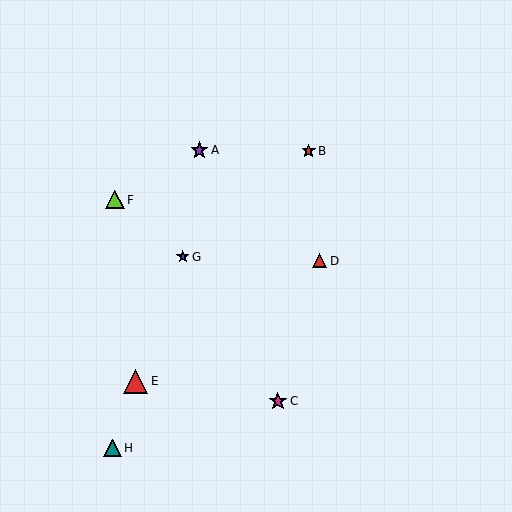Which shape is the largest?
The red triangle (labeled E) is the largest.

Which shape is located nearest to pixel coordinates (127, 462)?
The teal triangle (labeled H) at (112, 448) is nearest to that location.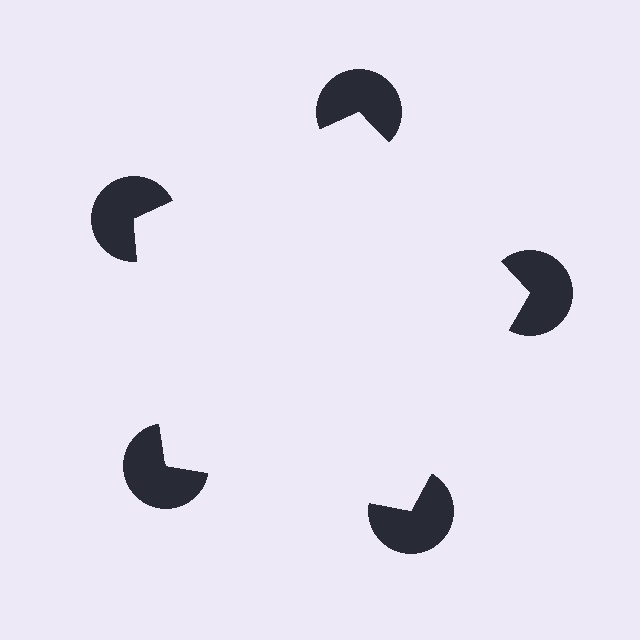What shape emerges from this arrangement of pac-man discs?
An illusory pentagon — its edges are inferred from the aligned wedge cuts in the pac-man discs, not physically drawn.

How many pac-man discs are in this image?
There are 5 — one at each vertex of the illusory pentagon.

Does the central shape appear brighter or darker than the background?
It typically appears slightly brighter than the background, even though no actual brightness change is drawn.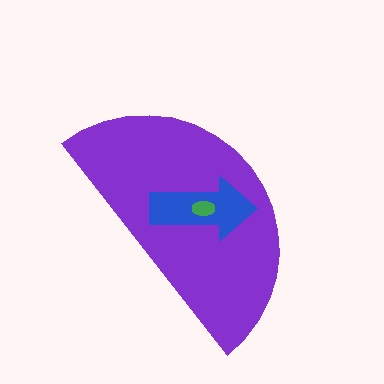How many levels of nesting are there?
3.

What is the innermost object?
The green ellipse.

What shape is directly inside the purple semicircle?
The blue arrow.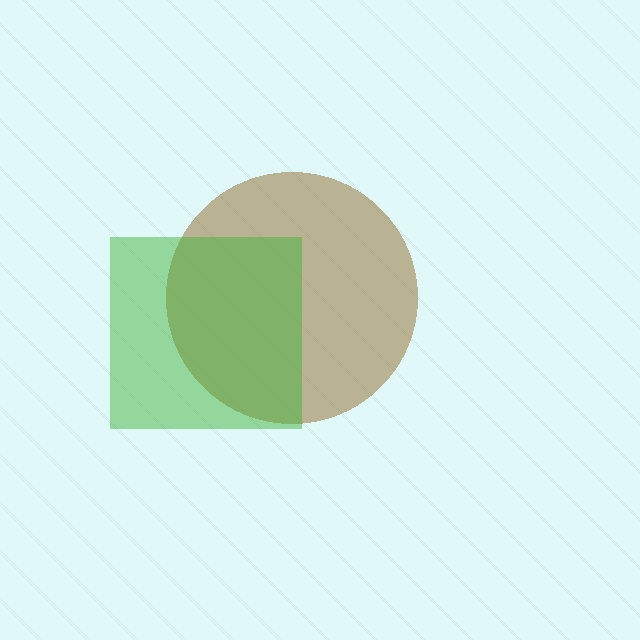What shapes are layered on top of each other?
The layered shapes are: a brown circle, a green square.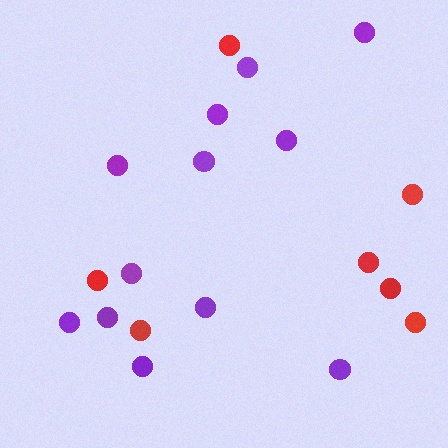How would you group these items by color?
There are 2 groups: one group of purple circles (12) and one group of red circles (7).